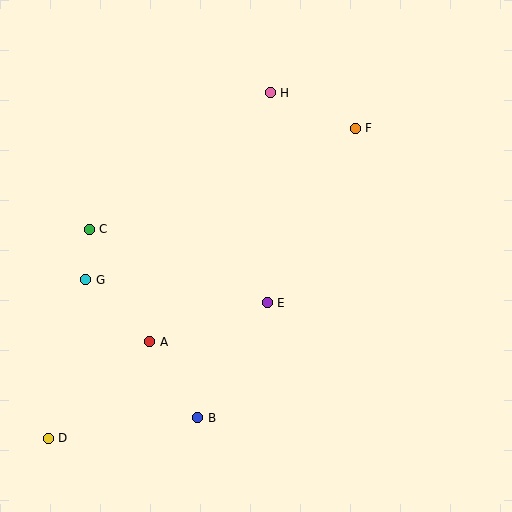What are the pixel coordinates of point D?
Point D is at (48, 438).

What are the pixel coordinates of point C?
Point C is at (89, 229).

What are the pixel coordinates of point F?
Point F is at (355, 128).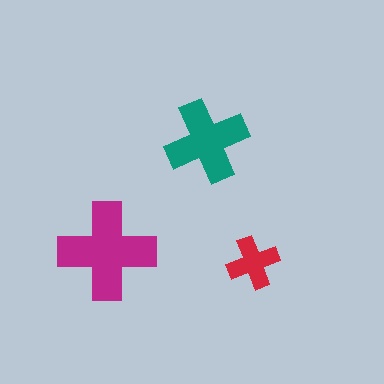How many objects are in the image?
There are 3 objects in the image.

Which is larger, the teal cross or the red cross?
The teal one.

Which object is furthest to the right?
The red cross is rightmost.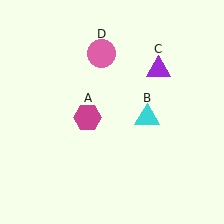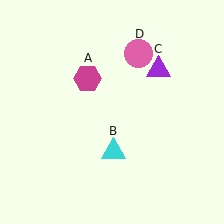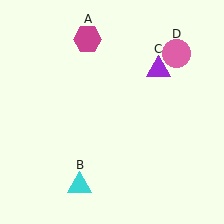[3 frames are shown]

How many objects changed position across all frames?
3 objects changed position: magenta hexagon (object A), cyan triangle (object B), pink circle (object D).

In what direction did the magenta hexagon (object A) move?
The magenta hexagon (object A) moved up.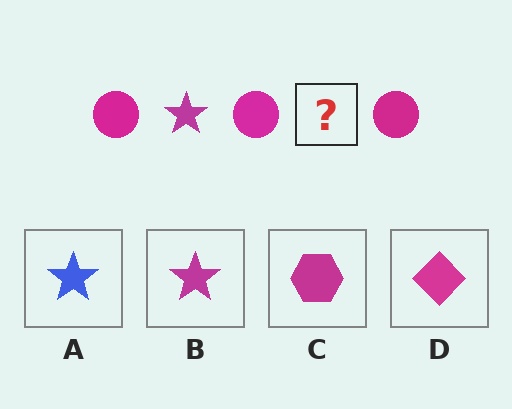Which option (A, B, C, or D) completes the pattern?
B.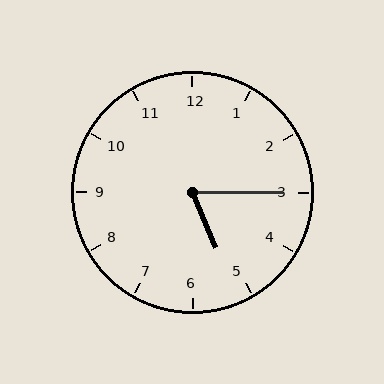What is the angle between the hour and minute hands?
Approximately 68 degrees.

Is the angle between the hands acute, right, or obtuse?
It is acute.